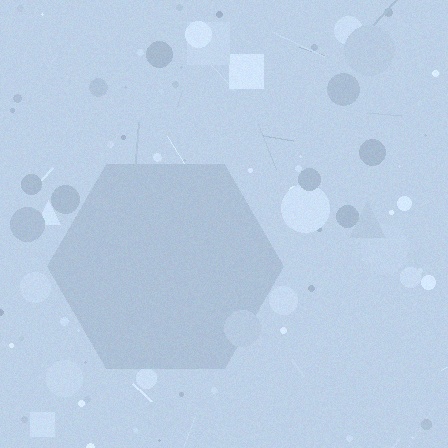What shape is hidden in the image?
A hexagon is hidden in the image.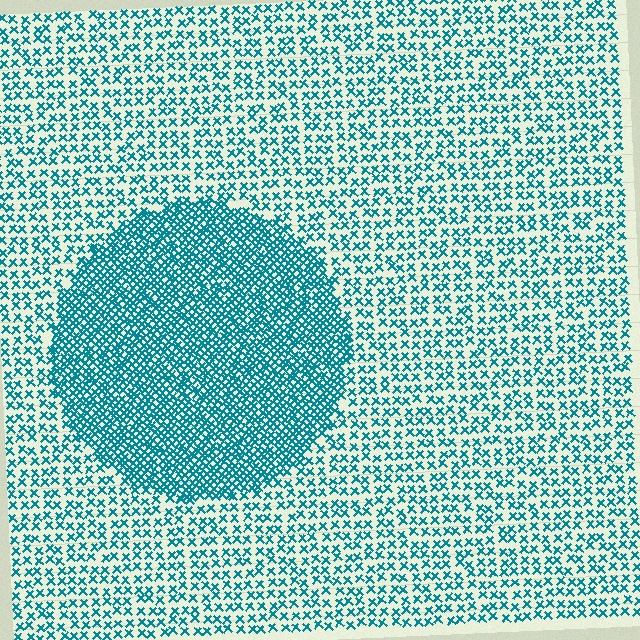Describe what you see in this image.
The image contains small teal elements arranged at two different densities. A circle-shaped region is visible where the elements are more densely packed than the surrounding area.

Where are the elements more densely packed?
The elements are more densely packed inside the circle boundary.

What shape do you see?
I see a circle.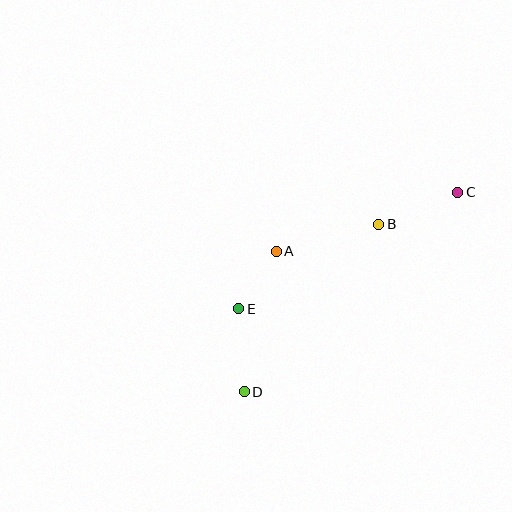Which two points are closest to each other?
Points A and E are closest to each other.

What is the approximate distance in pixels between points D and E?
The distance between D and E is approximately 83 pixels.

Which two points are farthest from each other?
Points C and D are farthest from each other.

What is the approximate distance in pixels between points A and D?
The distance between A and D is approximately 145 pixels.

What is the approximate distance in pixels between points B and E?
The distance between B and E is approximately 163 pixels.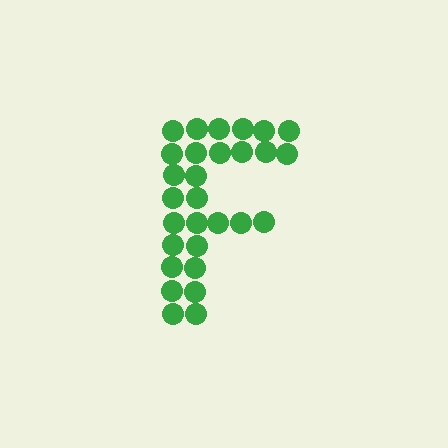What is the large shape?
The large shape is the letter F.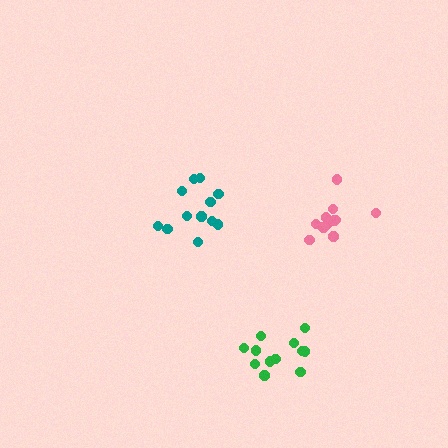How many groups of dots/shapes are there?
There are 3 groups.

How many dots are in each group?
Group 1: 11 dots, Group 2: 12 dots, Group 3: 12 dots (35 total).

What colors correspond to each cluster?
The clusters are colored: pink, teal, green.